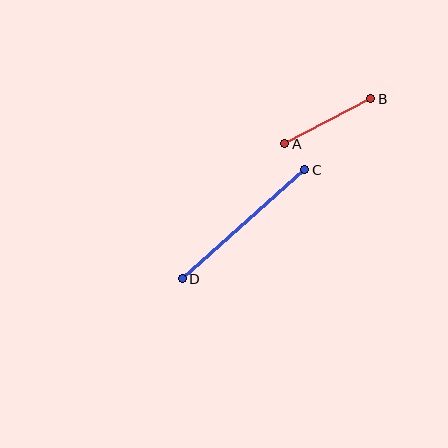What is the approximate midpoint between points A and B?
The midpoint is at approximately (328, 121) pixels.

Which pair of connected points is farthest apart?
Points C and D are farthest apart.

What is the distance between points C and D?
The distance is approximately 164 pixels.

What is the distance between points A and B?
The distance is approximately 97 pixels.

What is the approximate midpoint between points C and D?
The midpoint is at approximately (243, 224) pixels.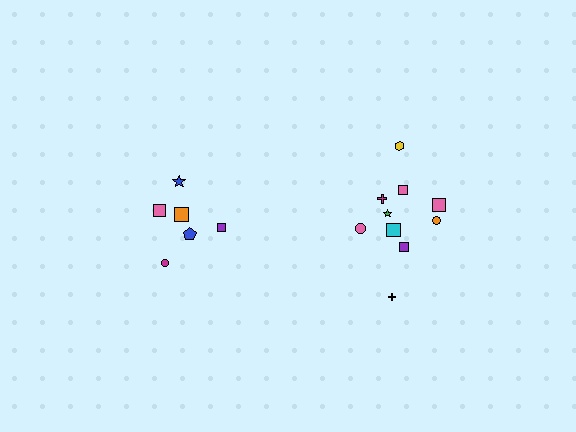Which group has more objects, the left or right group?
The right group.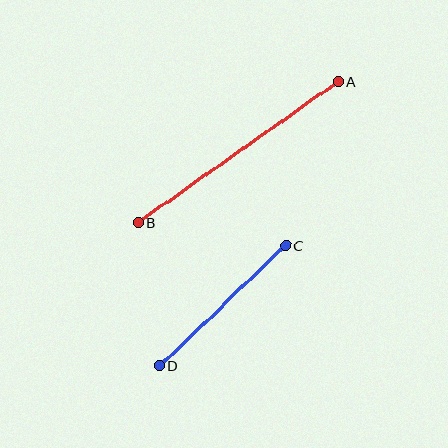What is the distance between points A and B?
The distance is approximately 244 pixels.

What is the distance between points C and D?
The distance is approximately 174 pixels.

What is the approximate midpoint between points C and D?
The midpoint is at approximately (222, 306) pixels.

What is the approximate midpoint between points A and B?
The midpoint is at approximately (238, 152) pixels.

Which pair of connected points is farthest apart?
Points A and B are farthest apart.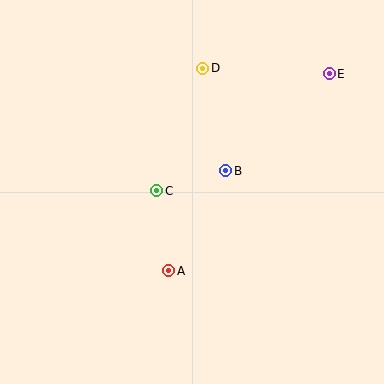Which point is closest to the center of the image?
Point C at (157, 191) is closest to the center.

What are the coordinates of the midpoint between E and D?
The midpoint between E and D is at (266, 71).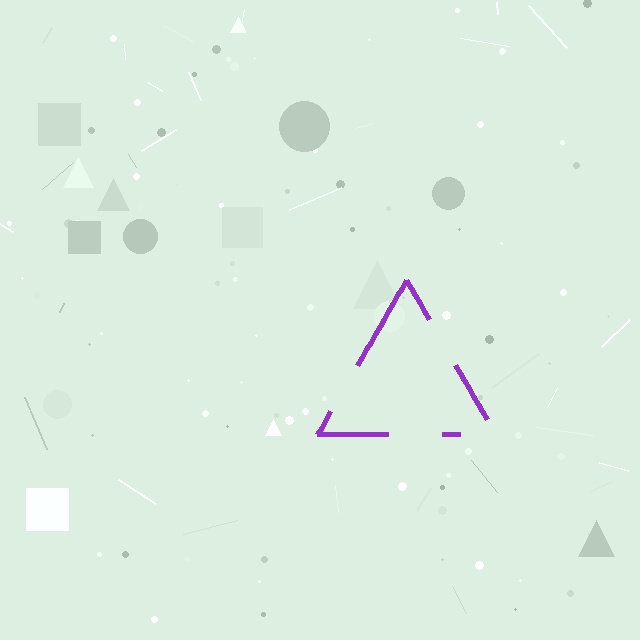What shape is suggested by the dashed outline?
The dashed outline suggests a triangle.